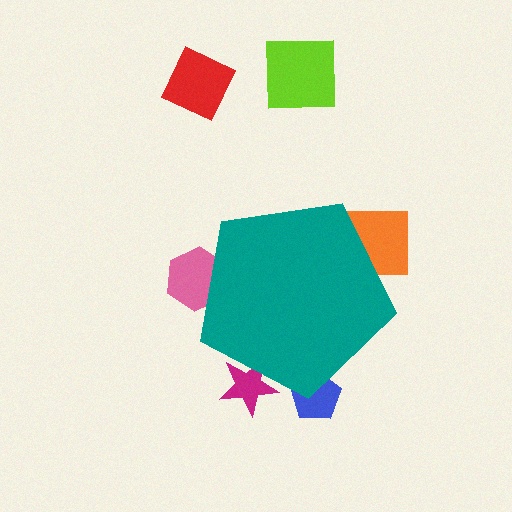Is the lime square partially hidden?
No, the lime square is fully visible.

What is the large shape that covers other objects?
A teal pentagon.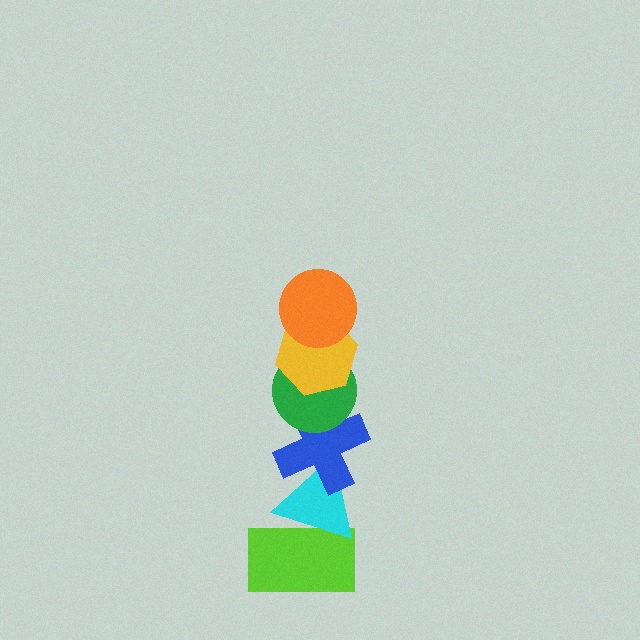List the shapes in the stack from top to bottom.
From top to bottom: the orange circle, the yellow hexagon, the green circle, the blue cross, the cyan triangle, the lime rectangle.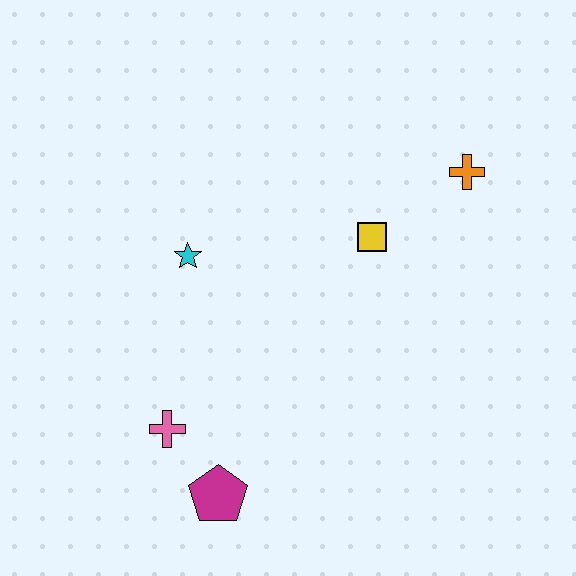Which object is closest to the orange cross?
The yellow square is closest to the orange cross.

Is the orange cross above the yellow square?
Yes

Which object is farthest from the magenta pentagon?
The orange cross is farthest from the magenta pentagon.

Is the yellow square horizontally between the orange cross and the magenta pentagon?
Yes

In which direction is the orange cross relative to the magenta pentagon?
The orange cross is above the magenta pentagon.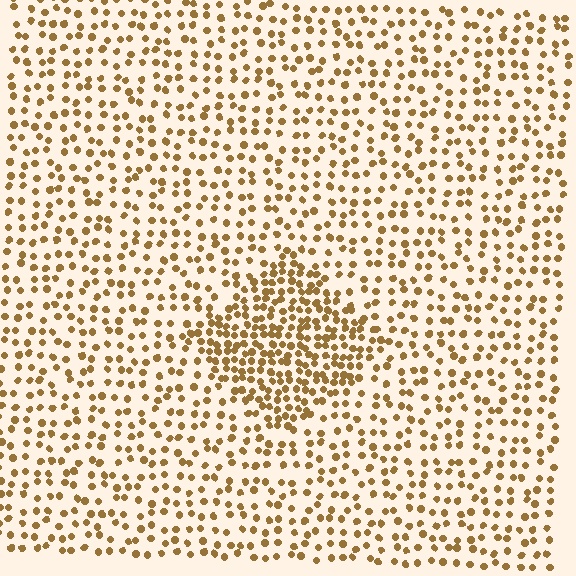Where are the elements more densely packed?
The elements are more densely packed inside the diamond boundary.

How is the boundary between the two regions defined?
The boundary is defined by a change in element density (approximately 2.0x ratio). All elements are the same color, size, and shape.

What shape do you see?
I see a diamond.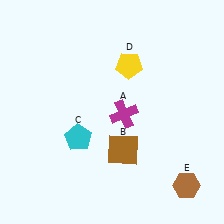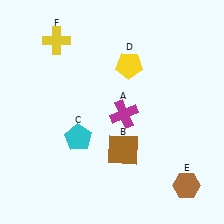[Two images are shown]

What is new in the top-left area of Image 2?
A yellow cross (F) was added in the top-left area of Image 2.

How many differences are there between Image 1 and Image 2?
There is 1 difference between the two images.